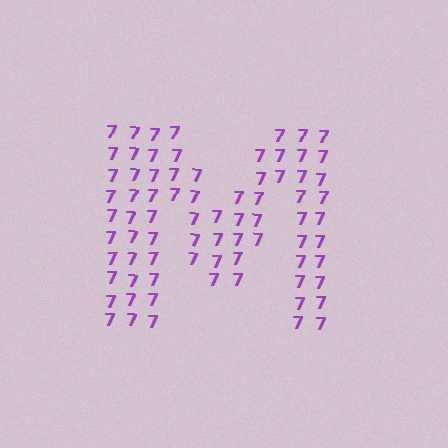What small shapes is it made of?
It is made of small digit 7's.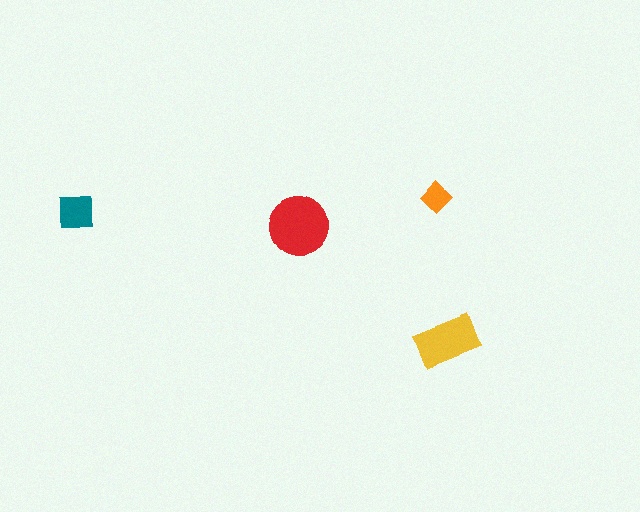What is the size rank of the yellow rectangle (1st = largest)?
2nd.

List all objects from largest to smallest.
The red circle, the yellow rectangle, the teal square, the orange diamond.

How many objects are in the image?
There are 4 objects in the image.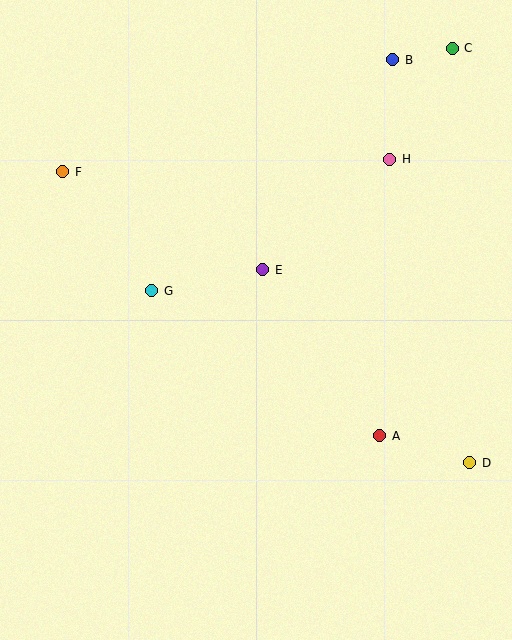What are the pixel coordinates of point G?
Point G is at (152, 291).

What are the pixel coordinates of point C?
Point C is at (452, 48).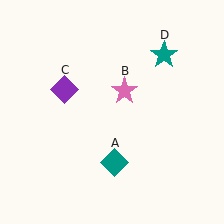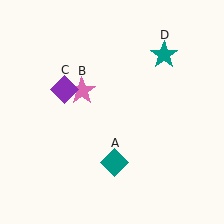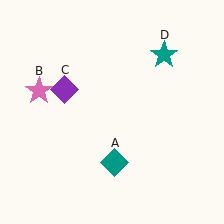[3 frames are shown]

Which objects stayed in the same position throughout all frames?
Teal diamond (object A) and purple diamond (object C) and teal star (object D) remained stationary.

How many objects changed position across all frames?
1 object changed position: pink star (object B).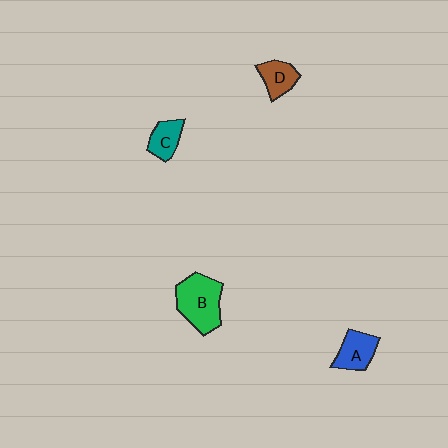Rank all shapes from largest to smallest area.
From largest to smallest: B (green), A (blue), D (brown), C (teal).